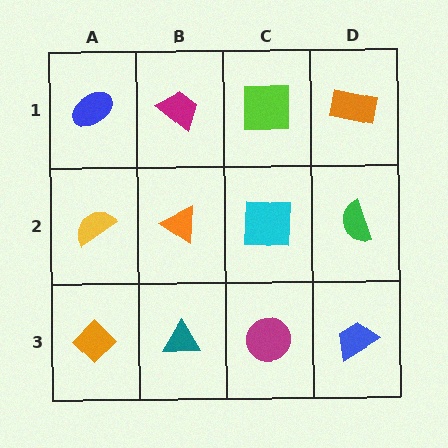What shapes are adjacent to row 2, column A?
A blue ellipse (row 1, column A), an orange diamond (row 3, column A), an orange triangle (row 2, column B).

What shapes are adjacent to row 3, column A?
A yellow semicircle (row 2, column A), a teal triangle (row 3, column B).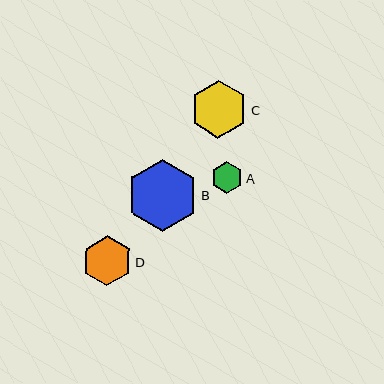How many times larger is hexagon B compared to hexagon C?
Hexagon B is approximately 1.2 times the size of hexagon C.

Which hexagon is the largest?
Hexagon B is the largest with a size of approximately 72 pixels.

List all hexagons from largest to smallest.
From largest to smallest: B, C, D, A.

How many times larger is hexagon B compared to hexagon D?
Hexagon B is approximately 1.4 times the size of hexagon D.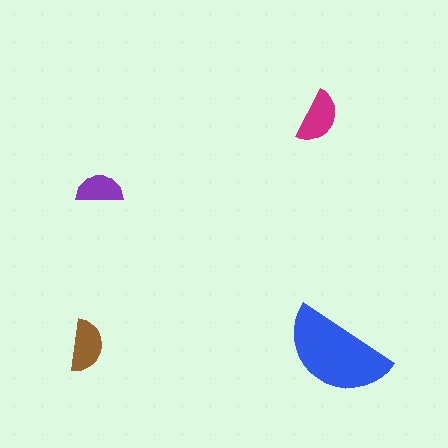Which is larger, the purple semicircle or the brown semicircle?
The brown one.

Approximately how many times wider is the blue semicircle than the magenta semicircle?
About 2 times wider.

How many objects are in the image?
There are 4 objects in the image.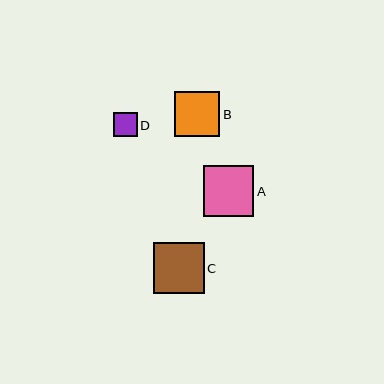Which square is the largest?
Square C is the largest with a size of approximately 51 pixels.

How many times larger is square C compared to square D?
Square C is approximately 2.1 times the size of square D.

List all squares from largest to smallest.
From largest to smallest: C, A, B, D.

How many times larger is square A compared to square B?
Square A is approximately 1.1 times the size of square B.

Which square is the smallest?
Square D is the smallest with a size of approximately 24 pixels.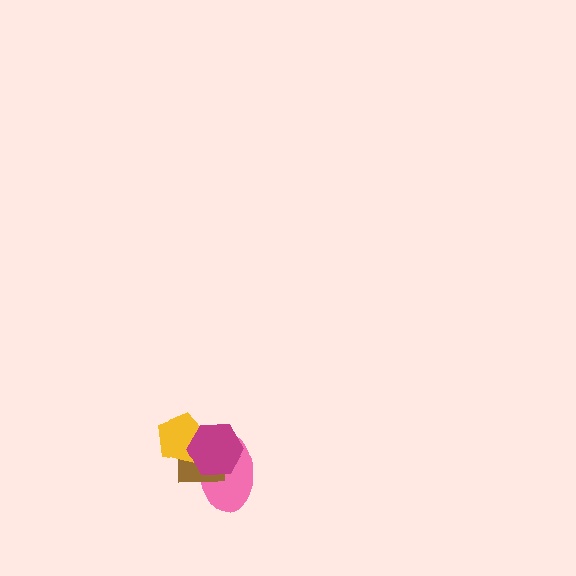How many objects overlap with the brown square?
3 objects overlap with the brown square.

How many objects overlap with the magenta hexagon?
3 objects overlap with the magenta hexagon.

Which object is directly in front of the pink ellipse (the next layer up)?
The brown square is directly in front of the pink ellipse.